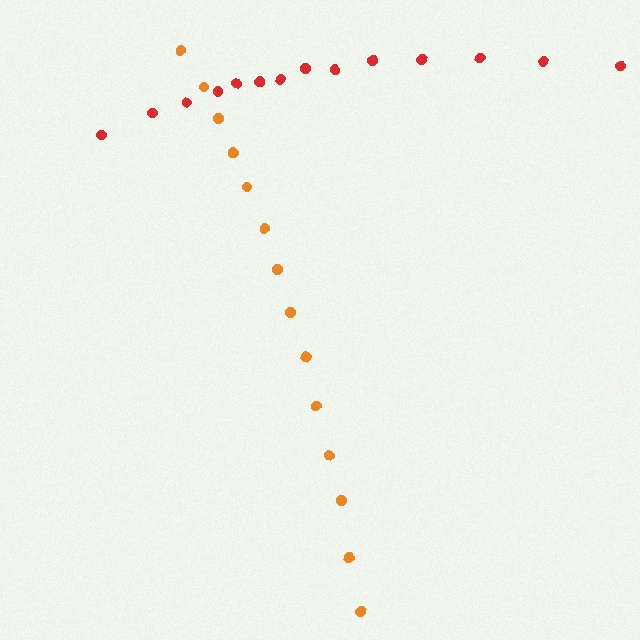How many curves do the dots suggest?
There are 2 distinct paths.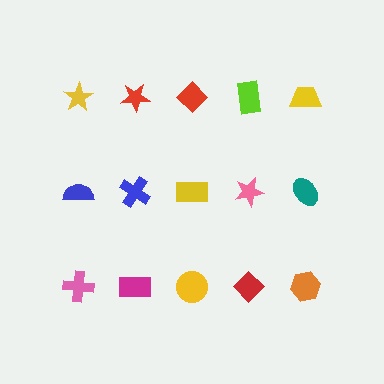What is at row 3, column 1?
A pink cross.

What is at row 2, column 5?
A teal ellipse.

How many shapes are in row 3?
5 shapes.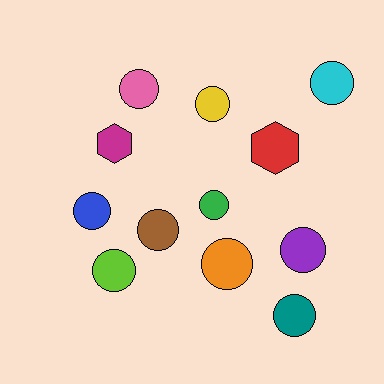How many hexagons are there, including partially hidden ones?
There are 2 hexagons.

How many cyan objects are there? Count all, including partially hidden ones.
There is 1 cyan object.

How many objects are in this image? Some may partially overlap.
There are 12 objects.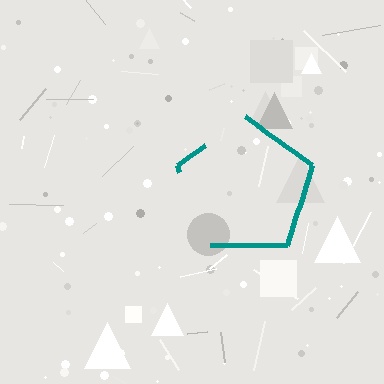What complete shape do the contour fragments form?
The contour fragments form a pentagon.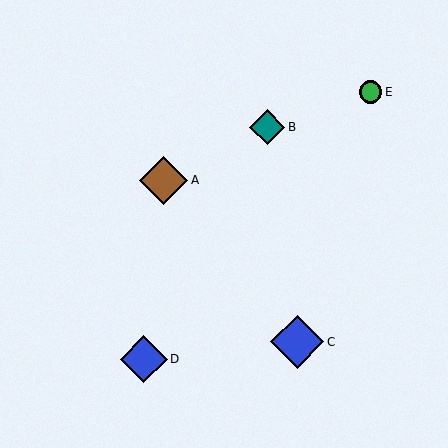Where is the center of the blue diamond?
The center of the blue diamond is at (297, 342).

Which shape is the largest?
The blue diamond (labeled C) is the largest.